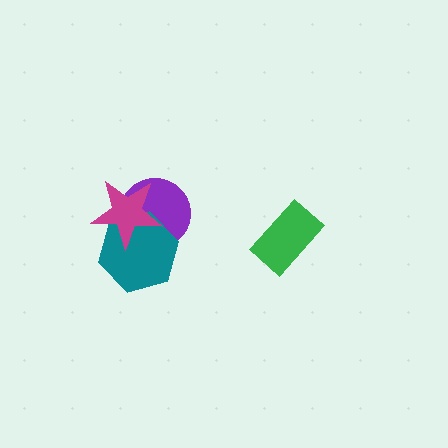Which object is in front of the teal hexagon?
The magenta star is in front of the teal hexagon.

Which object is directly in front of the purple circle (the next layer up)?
The teal hexagon is directly in front of the purple circle.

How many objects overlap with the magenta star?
2 objects overlap with the magenta star.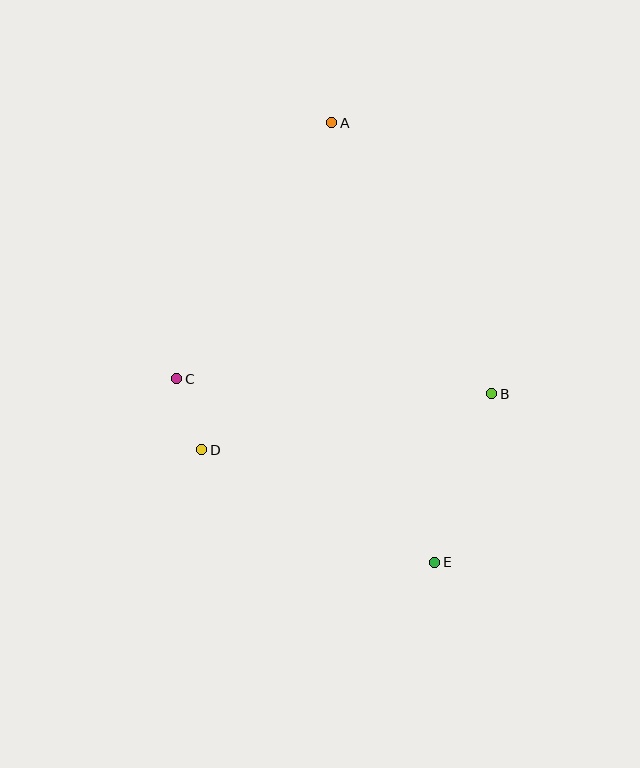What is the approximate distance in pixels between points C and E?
The distance between C and E is approximately 317 pixels.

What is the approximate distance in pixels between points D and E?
The distance between D and E is approximately 259 pixels.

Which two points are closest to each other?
Points C and D are closest to each other.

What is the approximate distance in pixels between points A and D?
The distance between A and D is approximately 352 pixels.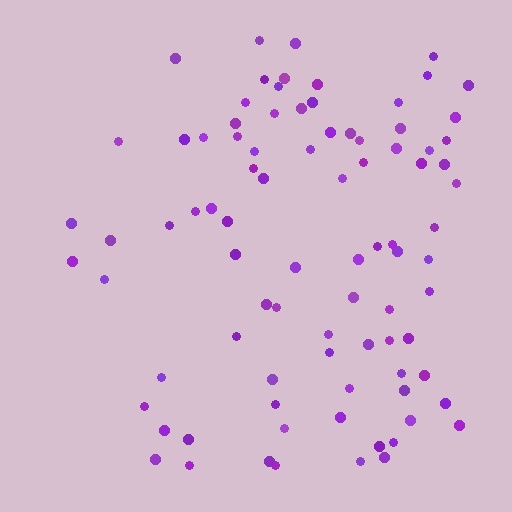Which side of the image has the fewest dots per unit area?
The left.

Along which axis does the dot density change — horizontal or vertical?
Horizontal.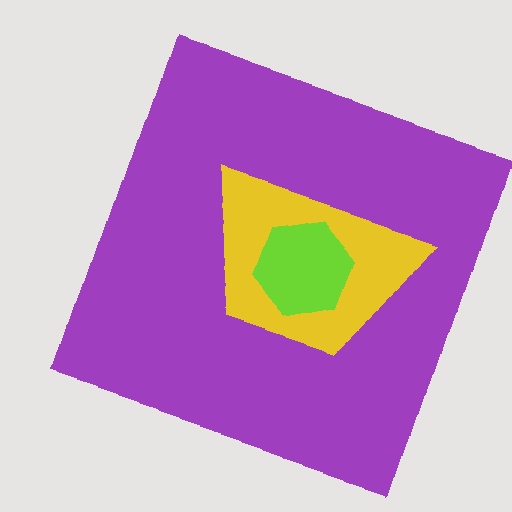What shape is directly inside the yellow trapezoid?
The lime hexagon.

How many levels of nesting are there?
3.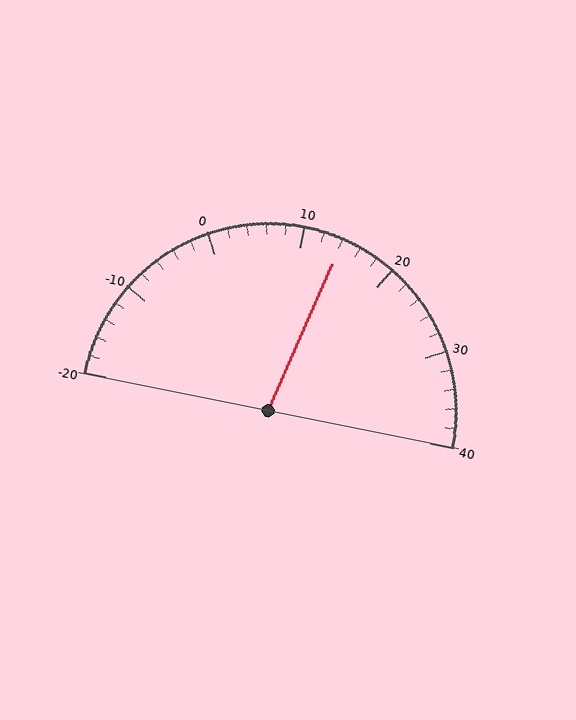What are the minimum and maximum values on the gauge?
The gauge ranges from -20 to 40.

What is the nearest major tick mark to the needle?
The nearest major tick mark is 10.